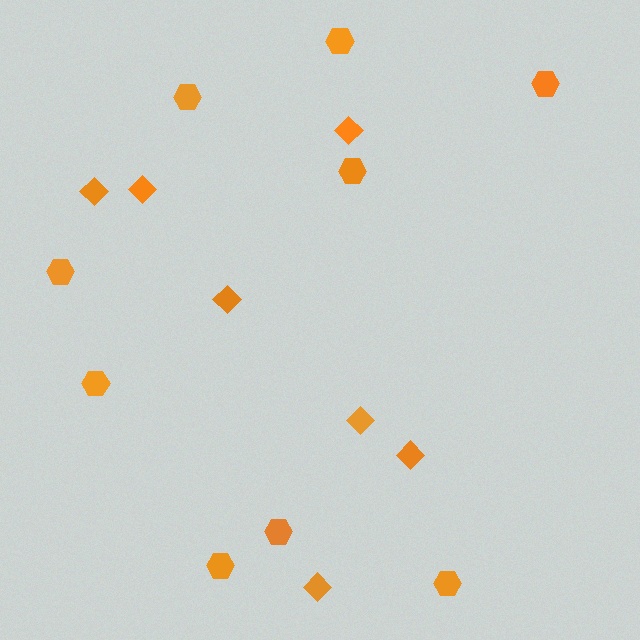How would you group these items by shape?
There are 2 groups: one group of diamonds (7) and one group of hexagons (9).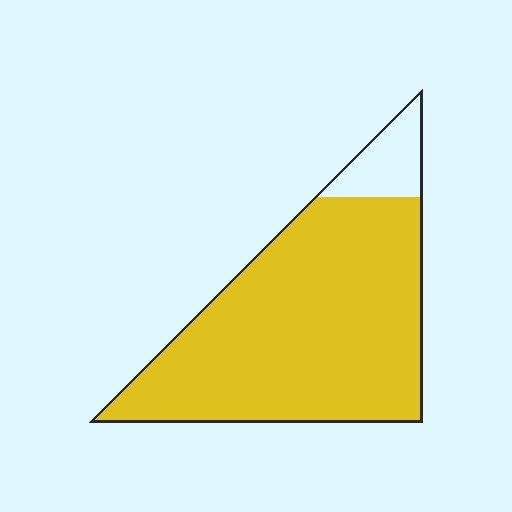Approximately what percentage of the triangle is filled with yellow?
Approximately 90%.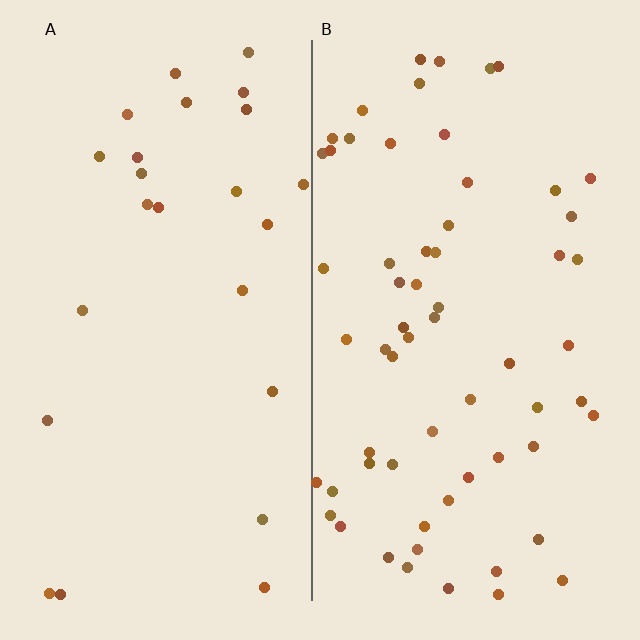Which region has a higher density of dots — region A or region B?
B (the right).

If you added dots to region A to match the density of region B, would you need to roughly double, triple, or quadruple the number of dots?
Approximately triple.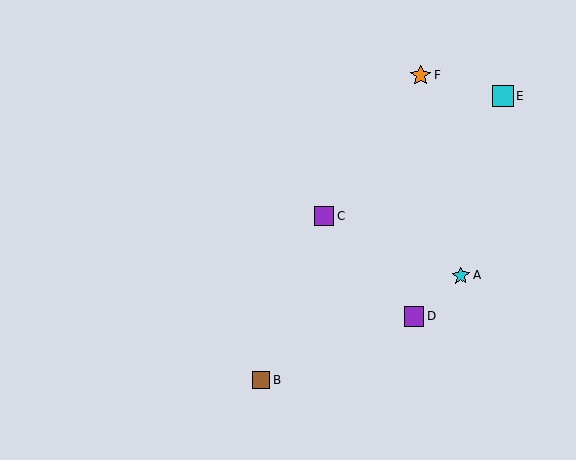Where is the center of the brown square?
The center of the brown square is at (261, 380).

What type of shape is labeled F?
Shape F is an orange star.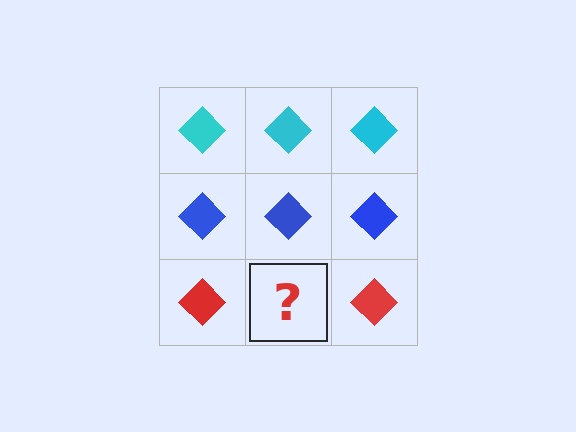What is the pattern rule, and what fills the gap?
The rule is that each row has a consistent color. The gap should be filled with a red diamond.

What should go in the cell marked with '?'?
The missing cell should contain a red diamond.